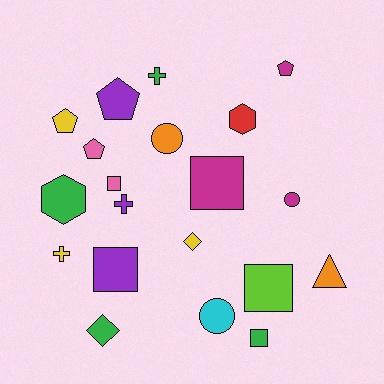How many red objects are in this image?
There is 1 red object.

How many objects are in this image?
There are 20 objects.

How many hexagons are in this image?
There are 2 hexagons.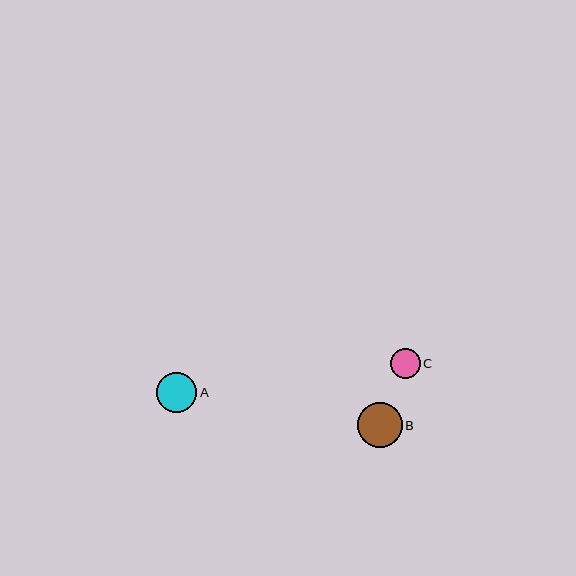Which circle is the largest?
Circle B is the largest with a size of approximately 44 pixels.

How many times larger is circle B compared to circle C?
Circle B is approximately 1.5 times the size of circle C.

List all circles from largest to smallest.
From largest to smallest: B, A, C.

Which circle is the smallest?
Circle C is the smallest with a size of approximately 30 pixels.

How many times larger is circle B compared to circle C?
Circle B is approximately 1.5 times the size of circle C.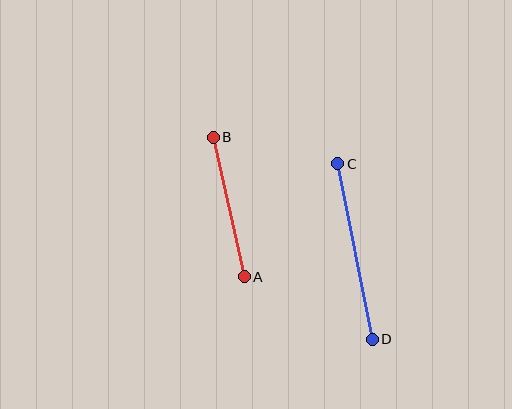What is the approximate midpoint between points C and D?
The midpoint is at approximately (355, 251) pixels.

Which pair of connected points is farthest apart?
Points C and D are farthest apart.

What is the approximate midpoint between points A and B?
The midpoint is at approximately (229, 207) pixels.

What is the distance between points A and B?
The distance is approximately 143 pixels.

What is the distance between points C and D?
The distance is approximately 179 pixels.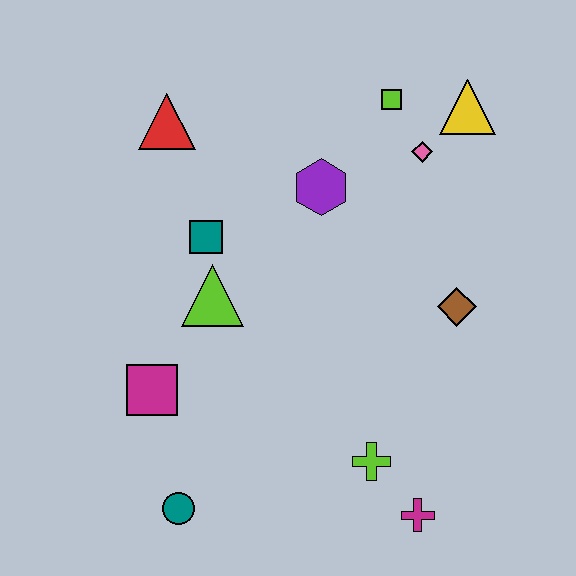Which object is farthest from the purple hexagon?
The teal circle is farthest from the purple hexagon.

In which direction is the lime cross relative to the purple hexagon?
The lime cross is below the purple hexagon.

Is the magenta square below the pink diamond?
Yes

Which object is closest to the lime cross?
The magenta cross is closest to the lime cross.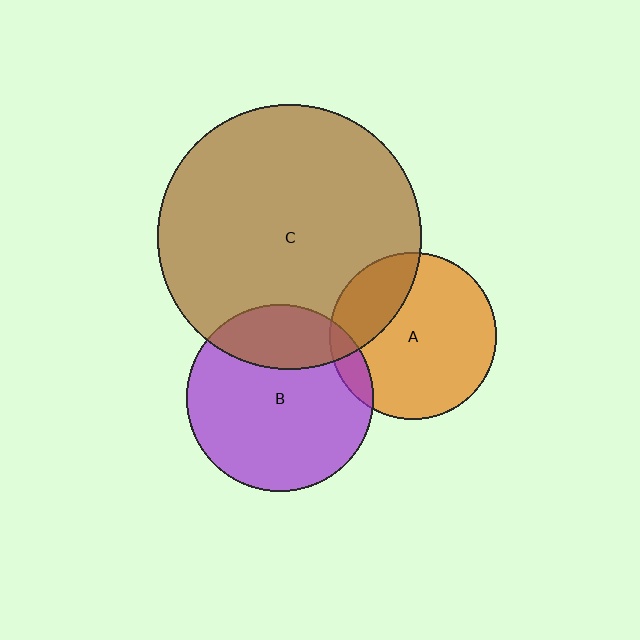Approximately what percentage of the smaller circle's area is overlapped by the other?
Approximately 25%.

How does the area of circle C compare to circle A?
Approximately 2.5 times.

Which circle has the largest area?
Circle C (brown).